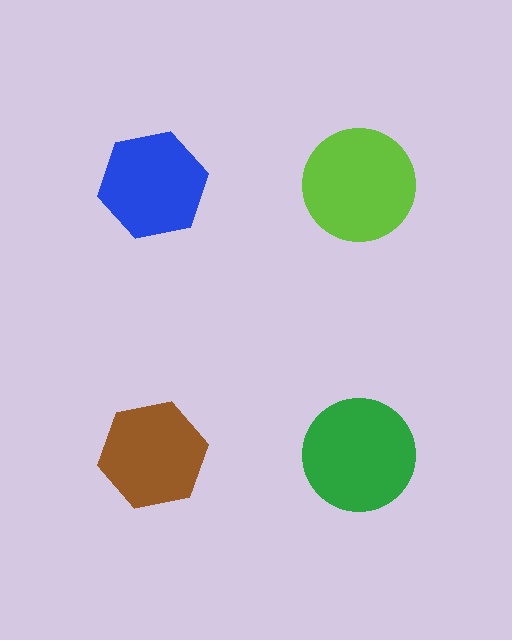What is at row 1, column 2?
A lime circle.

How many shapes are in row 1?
2 shapes.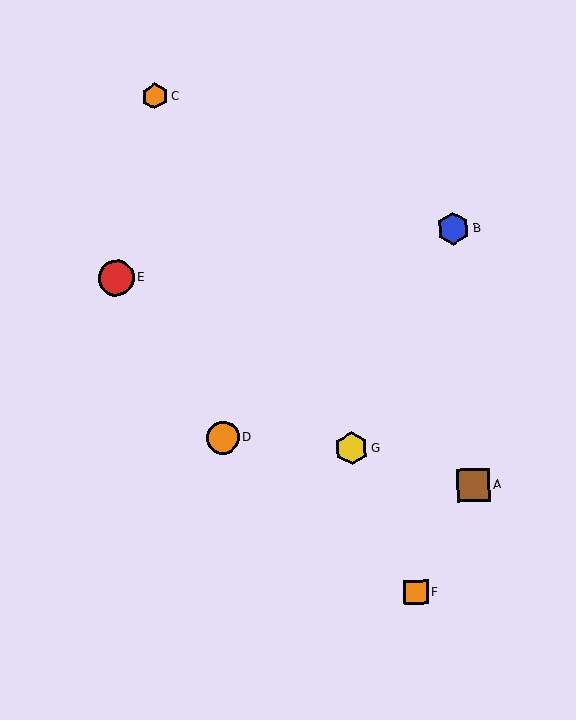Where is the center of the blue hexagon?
The center of the blue hexagon is at (453, 229).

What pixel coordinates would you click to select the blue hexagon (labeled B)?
Click at (453, 229) to select the blue hexagon B.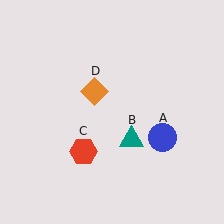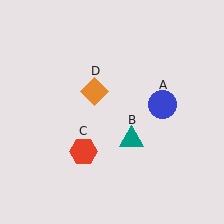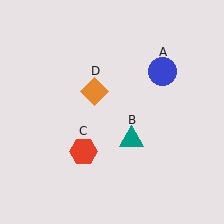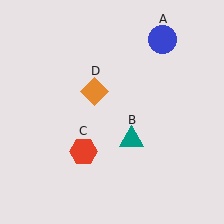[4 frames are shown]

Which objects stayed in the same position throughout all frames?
Teal triangle (object B) and red hexagon (object C) and orange diamond (object D) remained stationary.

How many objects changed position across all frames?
1 object changed position: blue circle (object A).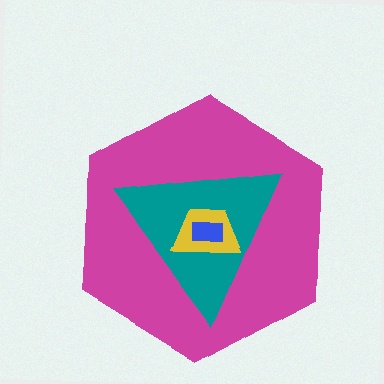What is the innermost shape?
The blue rectangle.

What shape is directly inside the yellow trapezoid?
The blue rectangle.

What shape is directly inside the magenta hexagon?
The teal triangle.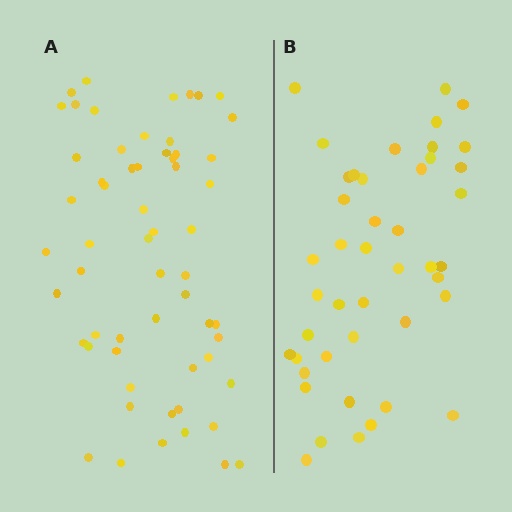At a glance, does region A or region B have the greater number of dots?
Region A (the left region) has more dots.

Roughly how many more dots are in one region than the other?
Region A has approximately 15 more dots than region B.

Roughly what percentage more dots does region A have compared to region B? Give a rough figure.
About 35% more.